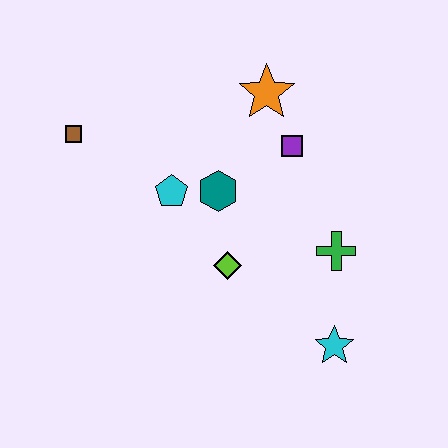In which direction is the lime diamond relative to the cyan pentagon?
The lime diamond is below the cyan pentagon.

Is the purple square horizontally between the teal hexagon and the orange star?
No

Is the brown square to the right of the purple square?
No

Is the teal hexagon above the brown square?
No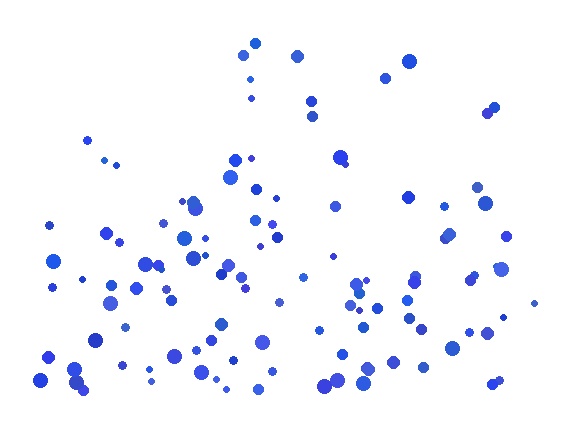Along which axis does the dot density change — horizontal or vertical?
Vertical.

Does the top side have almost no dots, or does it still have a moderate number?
Still a moderate number, just noticeably fewer than the bottom.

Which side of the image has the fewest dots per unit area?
The top.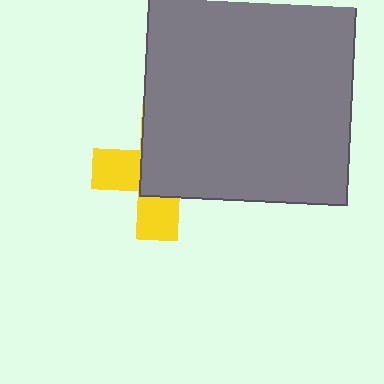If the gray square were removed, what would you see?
You would see the complete yellow cross.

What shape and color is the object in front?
The object in front is a gray square.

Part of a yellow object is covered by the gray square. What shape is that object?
It is a cross.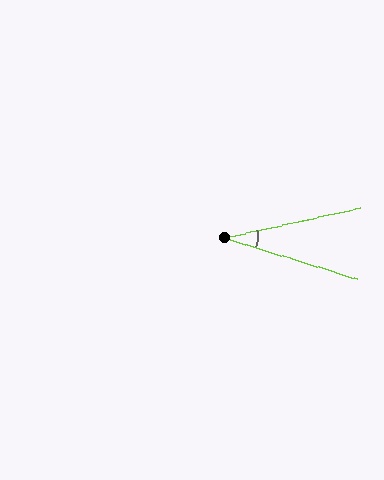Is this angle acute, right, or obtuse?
It is acute.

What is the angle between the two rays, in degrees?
Approximately 30 degrees.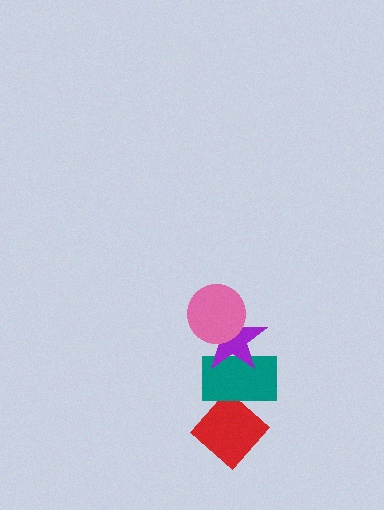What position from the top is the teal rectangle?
The teal rectangle is 3rd from the top.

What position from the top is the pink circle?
The pink circle is 1st from the top.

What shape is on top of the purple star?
The pink circle is on top of the purple star.